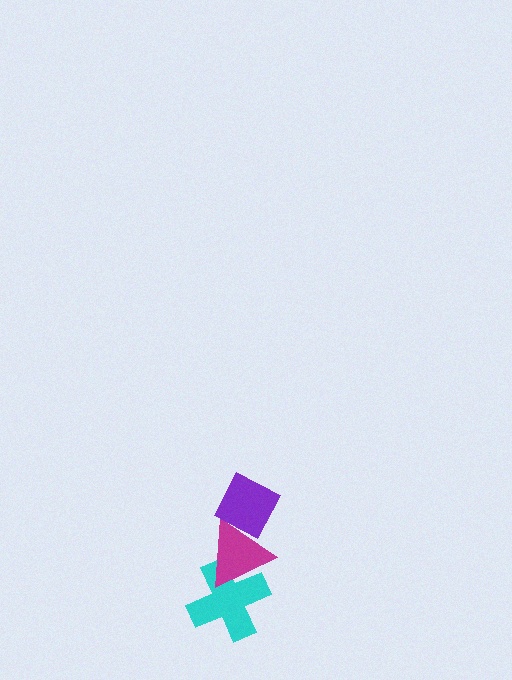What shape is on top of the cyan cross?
The magenta triangle is on top of the cyan cross.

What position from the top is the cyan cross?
The cyan cross is 3rd from the top.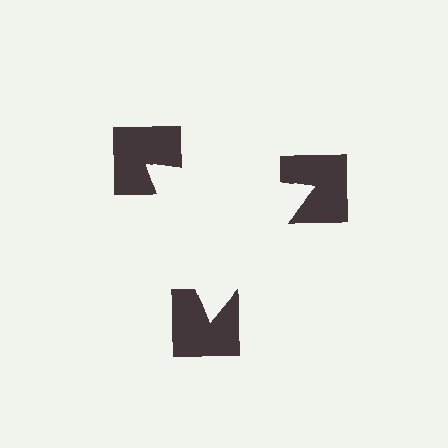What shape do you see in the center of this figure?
An illusory triangle — its edges are inferred from the aligned wedge cuts in the notched squares, not physically drawn.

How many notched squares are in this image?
There are 3 — one at each vertex of the illusory triangle.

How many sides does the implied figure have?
3 sides.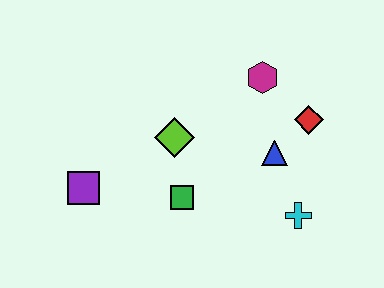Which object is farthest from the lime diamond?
The cyan cross is farthest from the lime diamond.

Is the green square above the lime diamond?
No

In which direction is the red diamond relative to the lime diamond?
The red diamond is to the right of the lime diamond.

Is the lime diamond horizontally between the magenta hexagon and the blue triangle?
No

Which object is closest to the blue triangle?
The red diamond is closest to the blue triangle.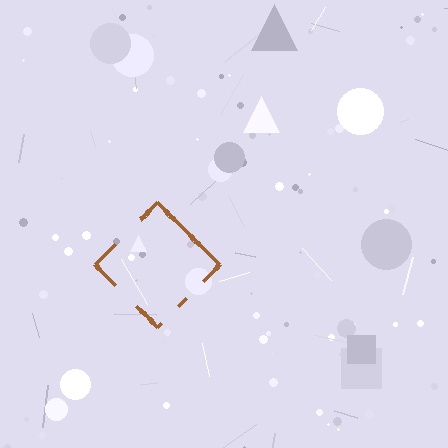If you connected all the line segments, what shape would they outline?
They would outline a diamond.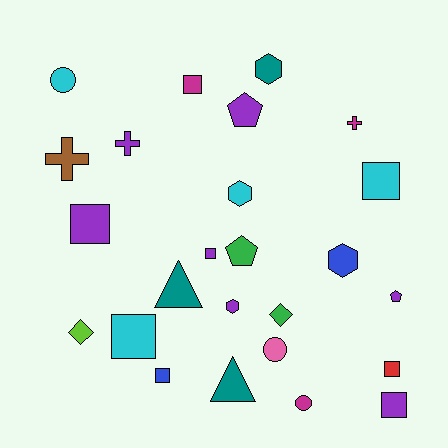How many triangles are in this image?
There are 2 triangles.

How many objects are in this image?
There are 25 objects.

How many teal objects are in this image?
There are 3 teal objects.